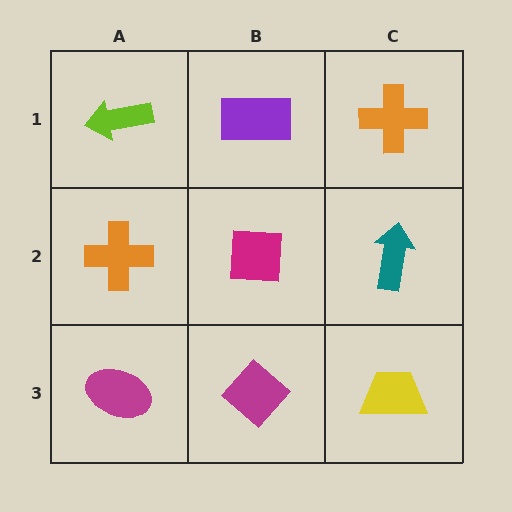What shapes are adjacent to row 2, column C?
An orange cross (row 1, column C), a yellow trapezoid (row 3, column C), a magenta square (row 2, column B).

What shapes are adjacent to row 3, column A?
An orange cross (row 2, column A), a magenta diamond (row 3, column B).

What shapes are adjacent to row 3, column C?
A teal arrow (row 2, column C), a magenta diamond (row 3, column B).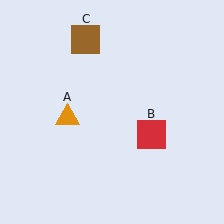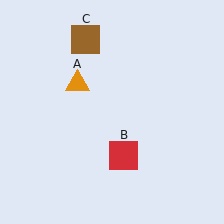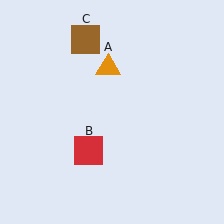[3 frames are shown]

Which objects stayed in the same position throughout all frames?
Brown square (object C) remained stationary.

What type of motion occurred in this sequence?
The orange triangle (object A), red square (object B) rotated clockwise around the center of the scene.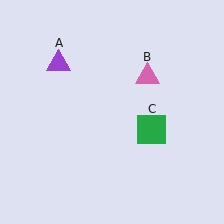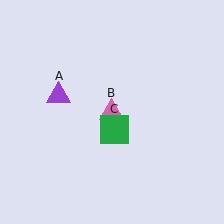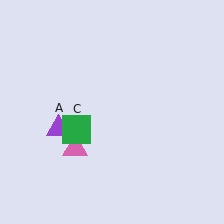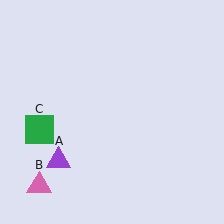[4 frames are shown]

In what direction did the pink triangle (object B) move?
The pink triangle (object B) moved down and to the left.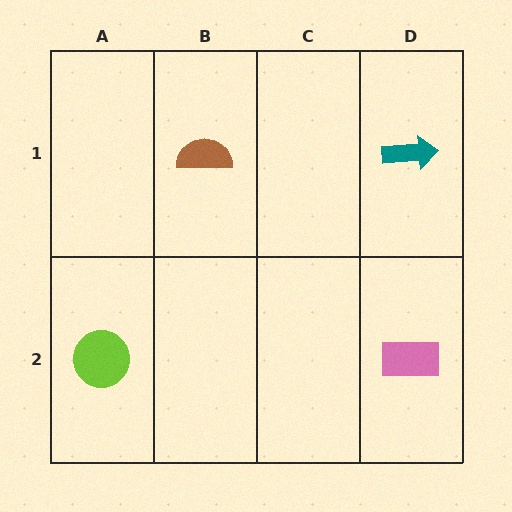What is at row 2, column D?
A pink rectangle.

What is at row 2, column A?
A lime circle.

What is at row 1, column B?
A brown semicircle.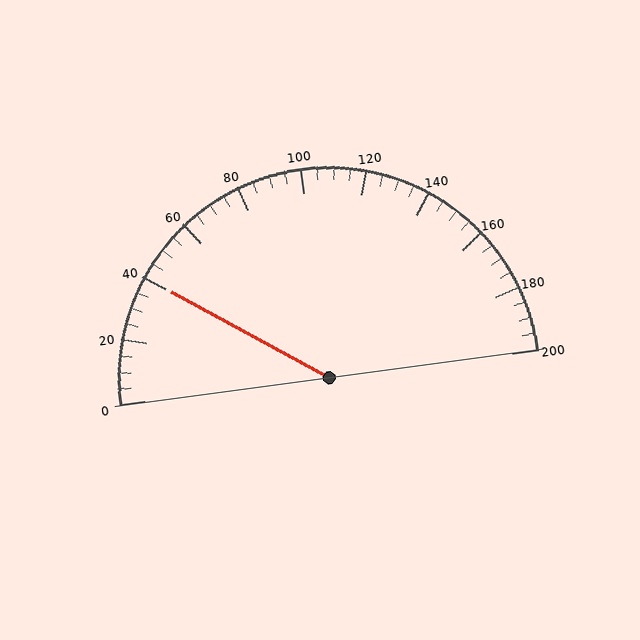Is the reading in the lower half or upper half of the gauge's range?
The reading is in the lower half of the range (0 to 200).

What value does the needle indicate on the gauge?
The needle indicates approximately 40.